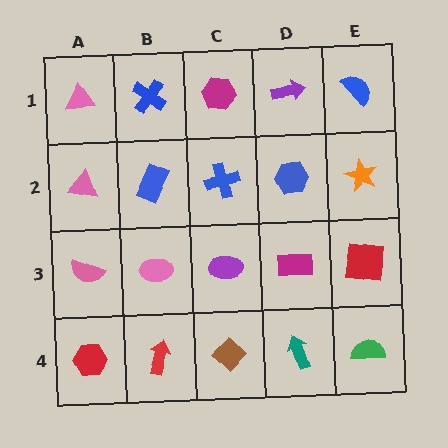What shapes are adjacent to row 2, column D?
A purple arrow (row 1, column D), a magenta rectangle (row 3, column D), a blue cross (row 2, column C), an orange star (row 2, column E).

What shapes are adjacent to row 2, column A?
A pink triangle (row 1, column A), a pink semicircle (row 3, column A), a blue rectangle (row 2, column B).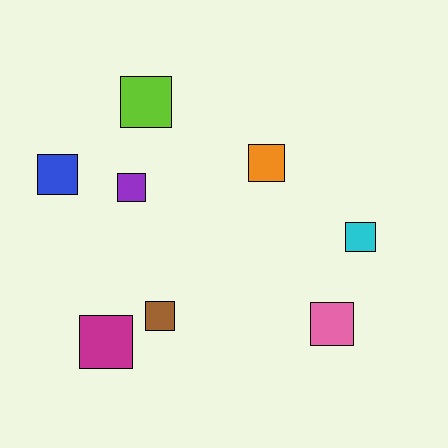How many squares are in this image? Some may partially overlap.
There are 8 squares.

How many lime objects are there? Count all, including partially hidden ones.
There is 1 lime object.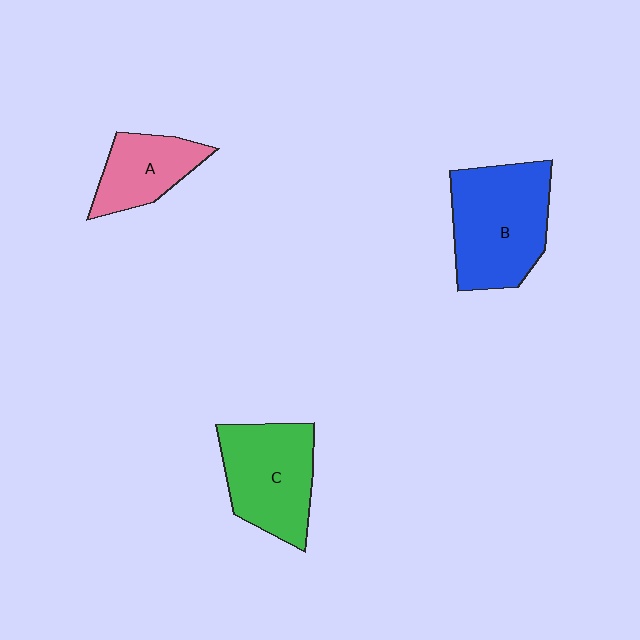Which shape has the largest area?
Shape B (blue).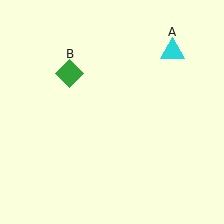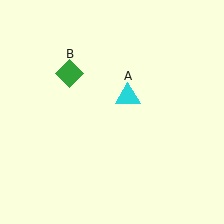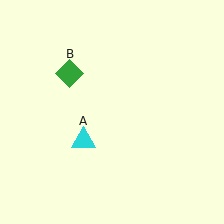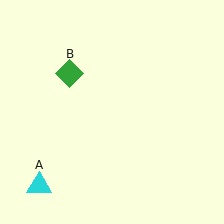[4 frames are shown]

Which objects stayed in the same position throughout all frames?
Green diamond (object B) remained stationary.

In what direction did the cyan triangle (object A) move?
The cyan triangle (object A) moved down and to the left.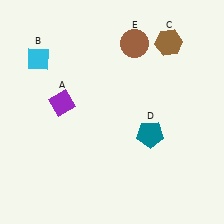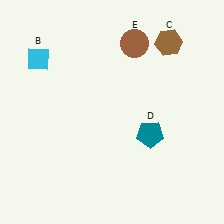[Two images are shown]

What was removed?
The purple diamond (A) was removed in Image 2.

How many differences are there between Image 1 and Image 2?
There is 1 difference between the two images.